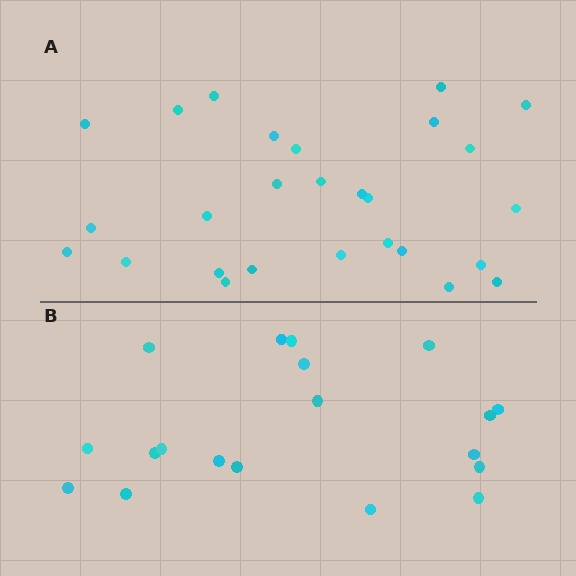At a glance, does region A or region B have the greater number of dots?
Region A (the top region) has more dots.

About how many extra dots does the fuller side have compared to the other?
Region A has roughly 8 or so more dots than region B.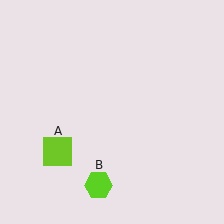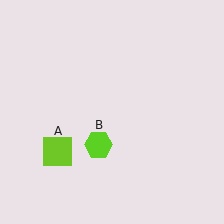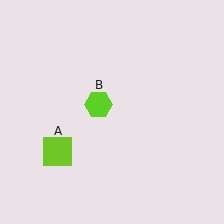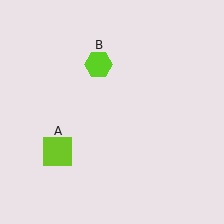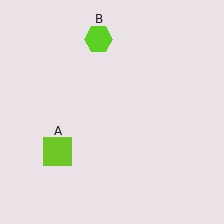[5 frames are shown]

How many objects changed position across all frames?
1 object changed position: lime hexagon (object B).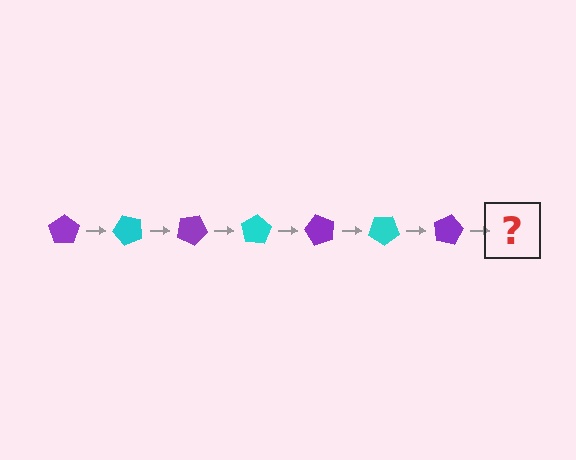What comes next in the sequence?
The next element should be a cyan pentagon, rotated 350 degrees from the start.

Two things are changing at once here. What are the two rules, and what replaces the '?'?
The two rules are that it rotates 50 degrees each step and the color cycles through purple and cyan. The '?' should be a cyan pentagon, rotated 350 degrees from the start.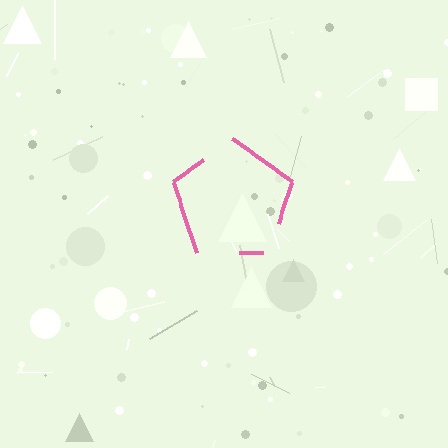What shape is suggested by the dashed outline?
The dashed outline suggests a pentagon.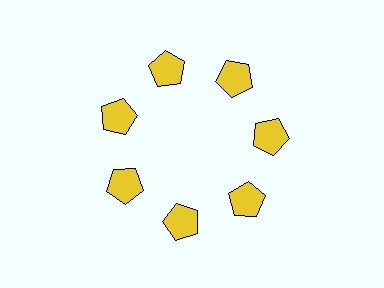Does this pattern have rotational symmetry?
Yes, this pattern has 7-fold rotational symmetry. It looks the same after rotating 51 degrees around the center.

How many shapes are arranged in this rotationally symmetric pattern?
There are 7 shapes, arranged in 7 groups of 1.